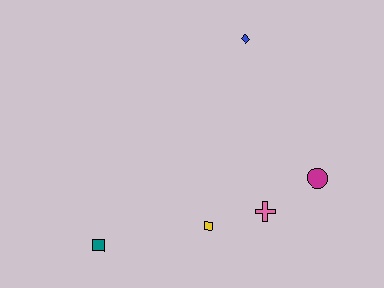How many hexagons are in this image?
There are no hexagons.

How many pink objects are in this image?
There is 1 pink object.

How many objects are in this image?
There are 5 objects.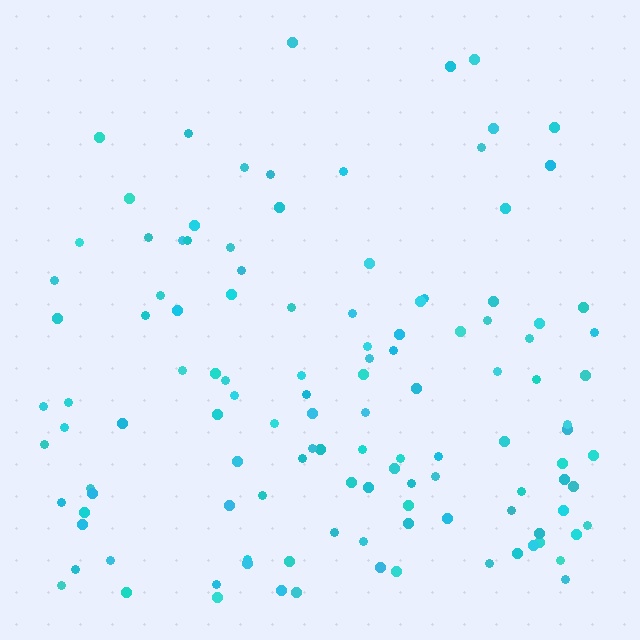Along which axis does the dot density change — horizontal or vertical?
Vertical.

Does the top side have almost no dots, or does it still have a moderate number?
Still a moderate number, just noticeably fewer than the bottom.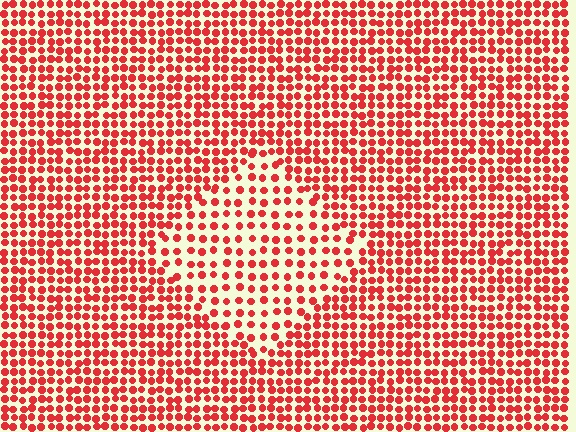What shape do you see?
I see a diamond.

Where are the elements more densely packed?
The elements are more densely packed outside the diamond boundary.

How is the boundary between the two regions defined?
The boundary is defined by a change in element density (approximately 1.8x ratio). All elements are the same color, size, and shape.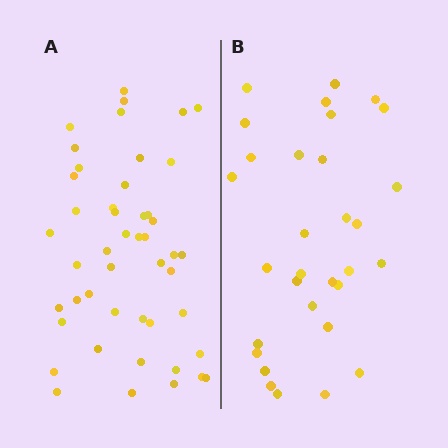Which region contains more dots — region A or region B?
Region A (the left region) has more dots.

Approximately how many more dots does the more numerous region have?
Region A has approximately 15 more dots than region B.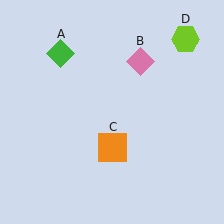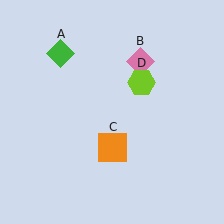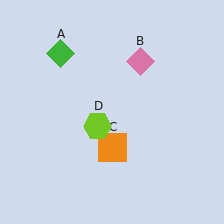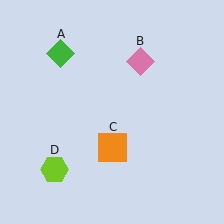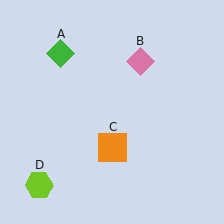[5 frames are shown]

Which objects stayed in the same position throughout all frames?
Green diamond (object A) and pink diamond (object B) and orange square (object C) remained stationary.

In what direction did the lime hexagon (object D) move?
The lime hexagon (object D) moved down and to the left.